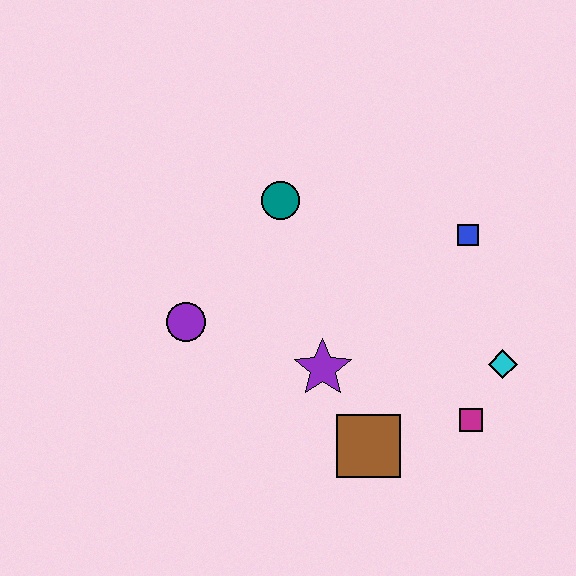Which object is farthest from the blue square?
The purple circle is farthest from the blue square.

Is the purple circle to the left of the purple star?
Yes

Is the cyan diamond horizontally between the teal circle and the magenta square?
No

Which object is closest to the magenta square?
The cyan diamond is closest to the magenta square.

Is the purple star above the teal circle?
No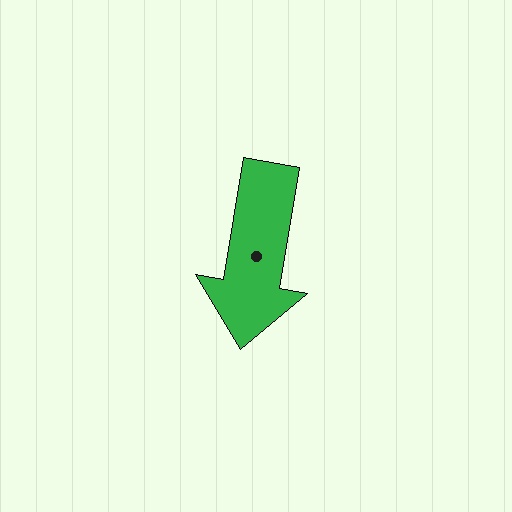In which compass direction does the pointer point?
South.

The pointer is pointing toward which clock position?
Roughly 6 o'clock.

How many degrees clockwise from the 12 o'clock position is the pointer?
Approximately 190 degrees.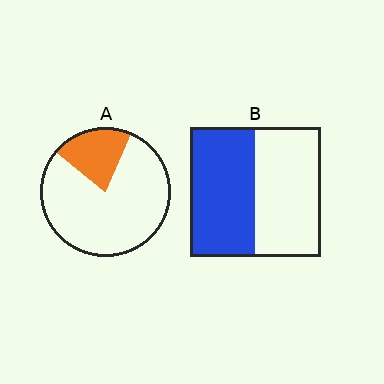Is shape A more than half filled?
No.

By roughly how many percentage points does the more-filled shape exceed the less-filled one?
By roughly 30 percentage points (B over A).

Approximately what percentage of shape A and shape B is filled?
A is approximately 20% and B is approximately 50%.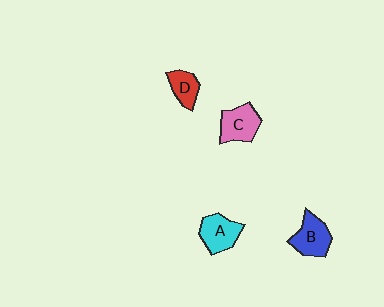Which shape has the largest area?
Shape B (blue).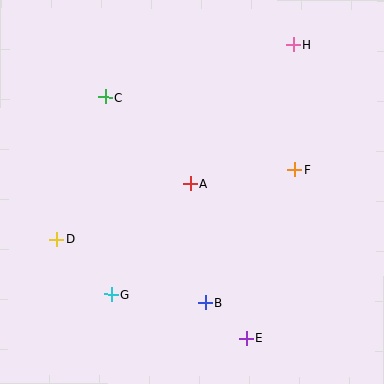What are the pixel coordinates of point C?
Point C is at (105, 97).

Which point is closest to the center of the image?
Point A at (190, 184) is closest to the center.